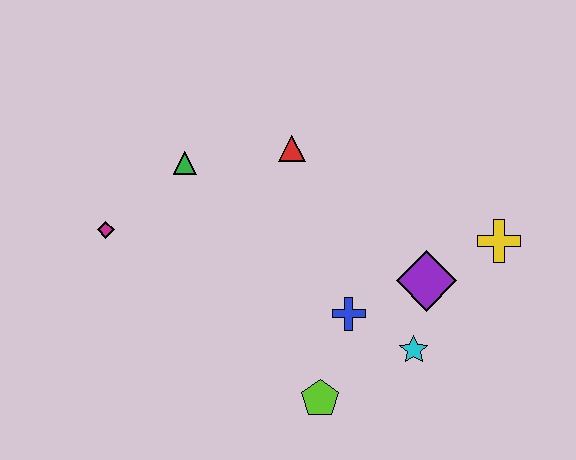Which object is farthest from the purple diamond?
The magenta diamond is farthest from the purple diamond.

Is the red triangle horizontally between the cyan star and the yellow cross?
No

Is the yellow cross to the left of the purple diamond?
No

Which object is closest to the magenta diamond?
The green triangle is closest to the magenta diamond.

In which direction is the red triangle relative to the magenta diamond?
The red triangle is to the right of the magenta diamond.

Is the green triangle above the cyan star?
Yes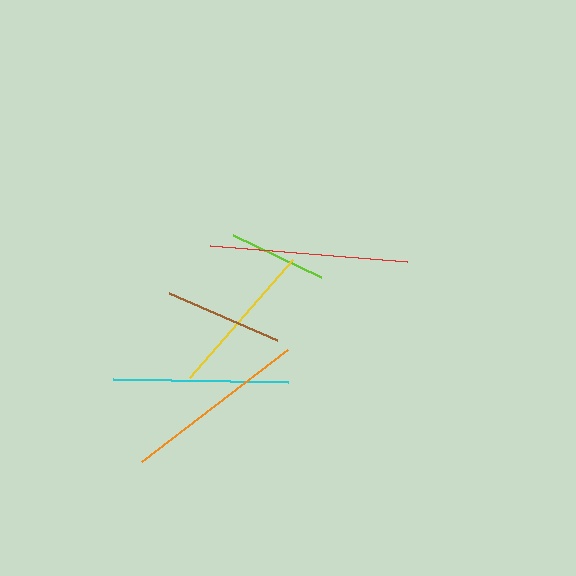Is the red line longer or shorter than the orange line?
The red line is longer than the orange line.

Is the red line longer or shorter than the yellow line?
The red line is longer than the yellow line.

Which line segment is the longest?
The red line is the longest at approximately 197 pixels.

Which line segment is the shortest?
The lime line is the shortest at approximately 98 pixels.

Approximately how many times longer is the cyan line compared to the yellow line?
The cyan line is approximately 1.1 times the length of the yellow line.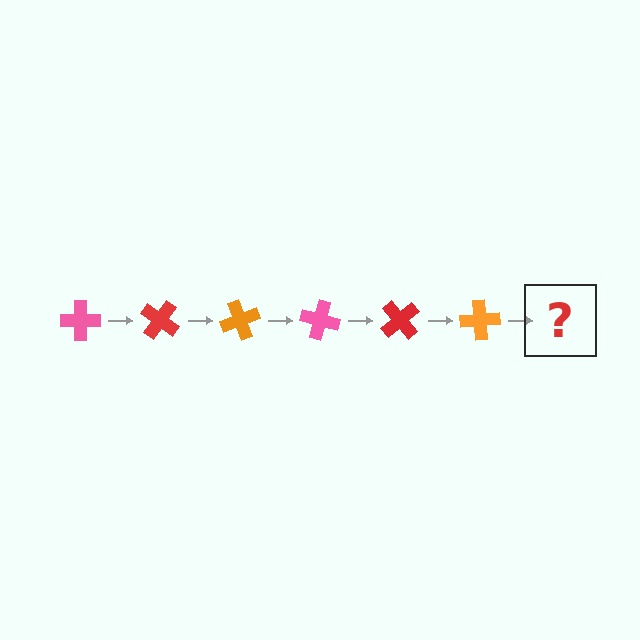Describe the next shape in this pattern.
It should be a pink cross, rotated 210 degrees from the start.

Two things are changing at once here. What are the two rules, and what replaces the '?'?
The two rules are that it rotates 35 degrees each step and the color cycles through pink, red, and orange. The '?' should be a pink cross, rotated 210 degrees from the start.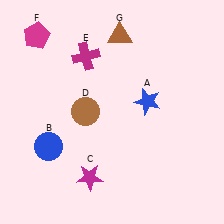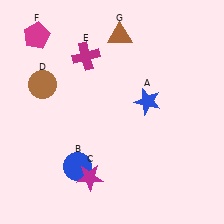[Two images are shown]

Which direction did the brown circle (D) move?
The brown circle (D) moved left.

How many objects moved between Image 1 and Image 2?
2 objects moved between the two images.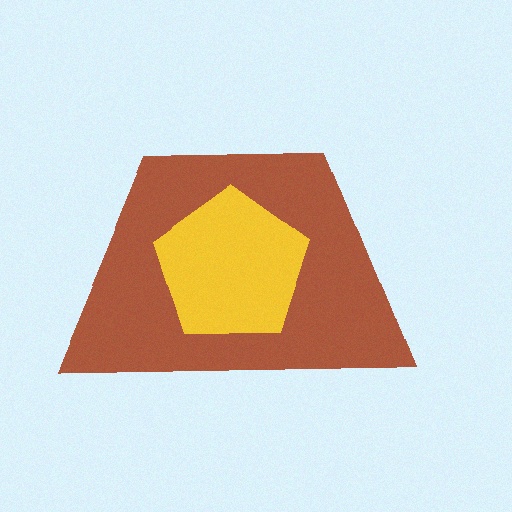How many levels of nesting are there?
2.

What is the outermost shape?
The brown trapezoid.